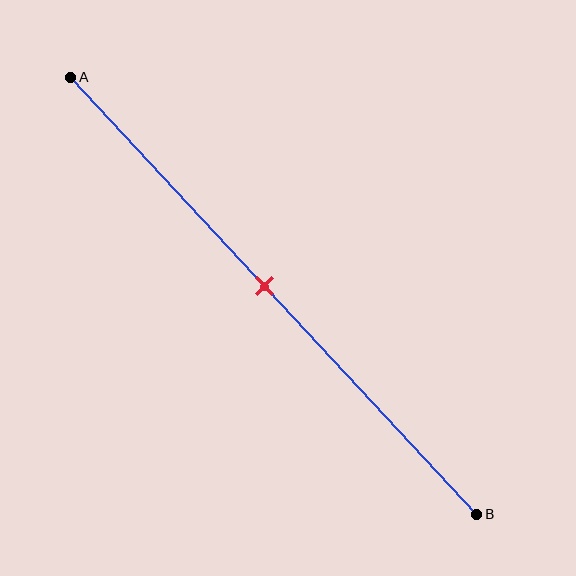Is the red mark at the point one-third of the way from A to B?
No, the mark is at about 50% from A, not at the 33% one-third point.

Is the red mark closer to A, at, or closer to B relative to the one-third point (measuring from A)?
The red mark is closer to point B than the one-third point of segment AB.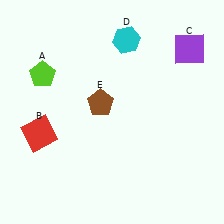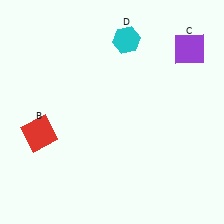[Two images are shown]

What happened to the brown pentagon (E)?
The brown pentagon (E) was removed in Image 2. It was in the top-left area of Image 1.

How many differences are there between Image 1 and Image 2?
There are 2 differences between the two images.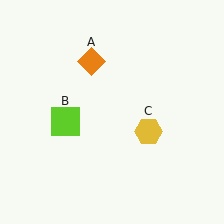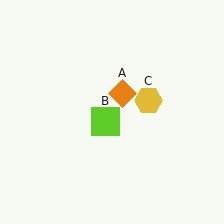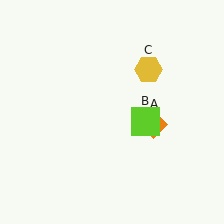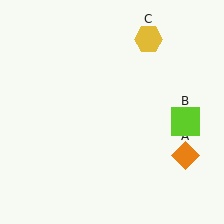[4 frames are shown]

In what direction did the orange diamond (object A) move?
The orange diamond (object A) moved down and to the right.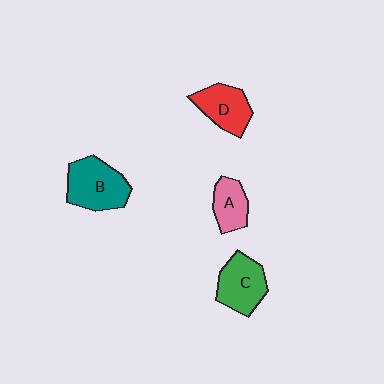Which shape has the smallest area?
Shape A (pink).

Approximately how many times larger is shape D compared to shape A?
Approximately 1.3 times.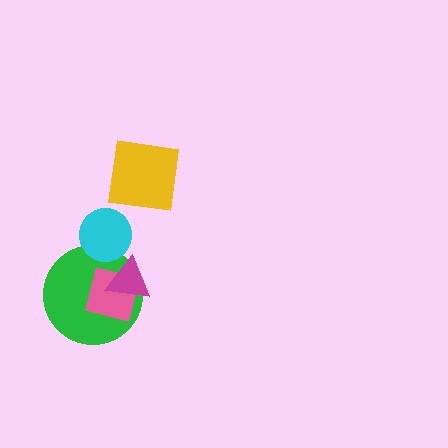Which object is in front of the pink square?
The magenta triangle is in front of the pink square.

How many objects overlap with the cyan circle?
1 object overlaps with the cyan circle.